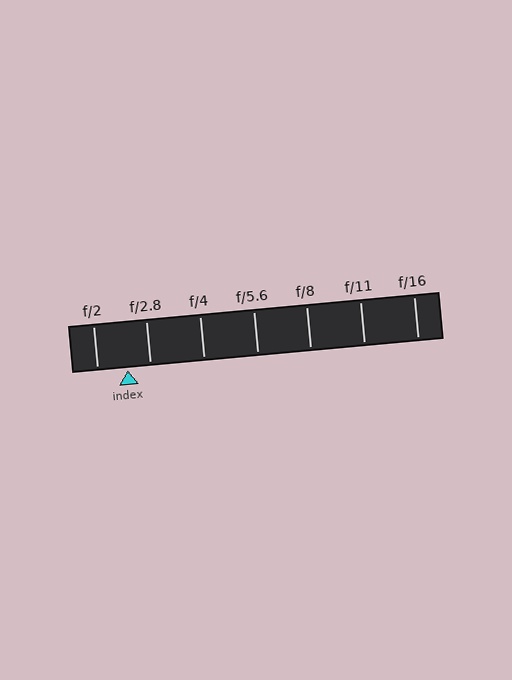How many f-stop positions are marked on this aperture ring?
There are 7 f-stop positions marked.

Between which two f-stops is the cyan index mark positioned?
The index mark is between f/2 and f/2.8.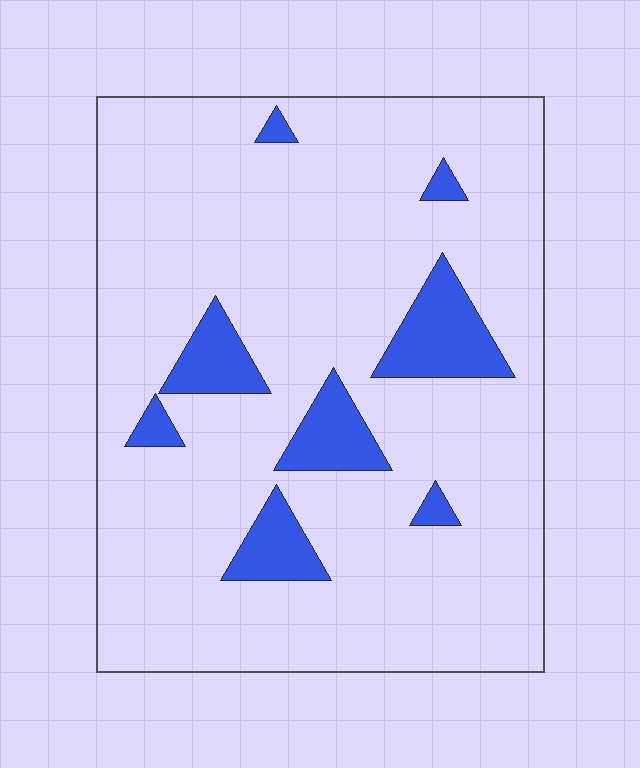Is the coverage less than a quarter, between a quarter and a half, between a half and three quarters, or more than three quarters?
Less than a quarter.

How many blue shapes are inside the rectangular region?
8.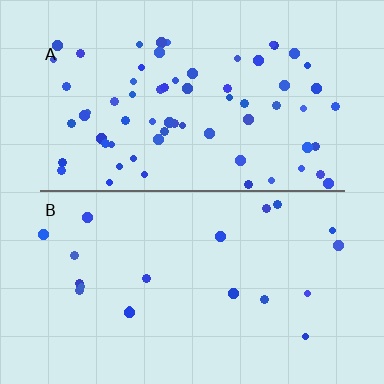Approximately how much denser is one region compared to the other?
Approximately 3.4× — region A over region B.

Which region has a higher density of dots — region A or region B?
A (the top).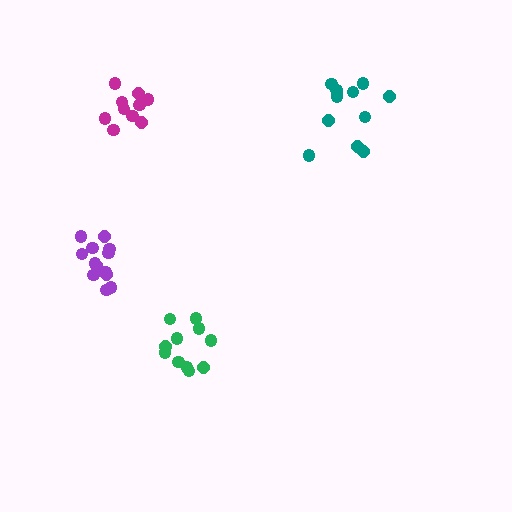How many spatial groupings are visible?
There are 4 spatial groupings.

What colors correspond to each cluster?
The clusters are colored: green, purple, teal, magenta.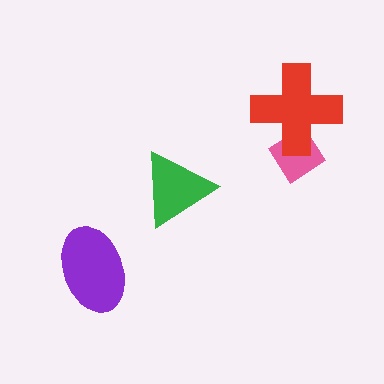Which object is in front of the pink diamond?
The red cross is in front of the pink diamond.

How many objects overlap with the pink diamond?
1 object overlaps with the pink diamond.